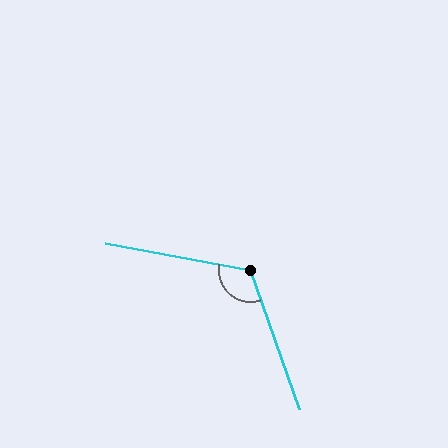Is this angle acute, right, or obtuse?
It is obtuse.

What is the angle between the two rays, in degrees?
Approximately 120 degrees.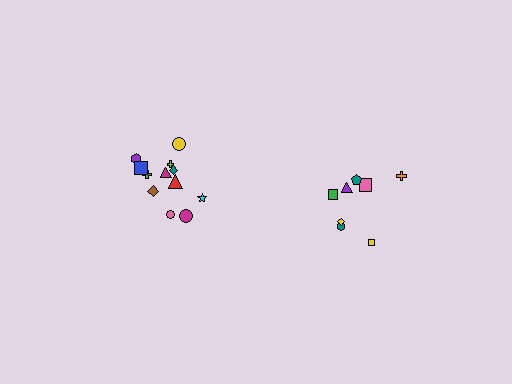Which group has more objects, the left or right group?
The left group.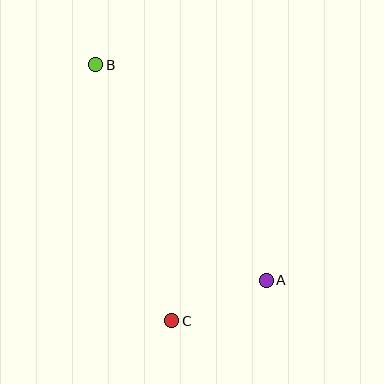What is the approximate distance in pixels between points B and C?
The distance between B and C is approximately 267 pixels.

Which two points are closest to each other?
Points A and C are closest to each other.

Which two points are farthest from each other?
Points A and B are farthest from each other.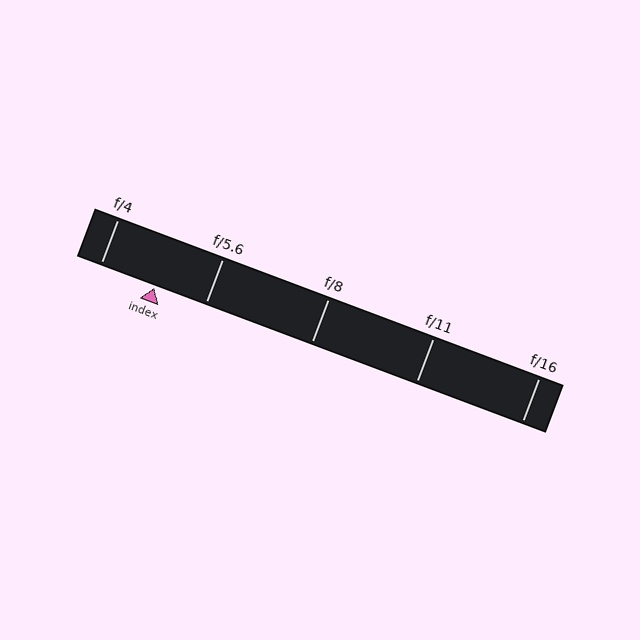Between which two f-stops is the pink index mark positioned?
The index mark is between f/4 and f/5.6.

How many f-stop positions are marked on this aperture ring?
There are 5 f-stop positions marked.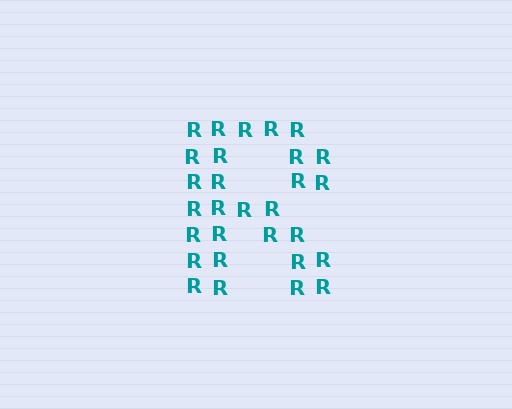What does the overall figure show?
The overall figure shows the letter R.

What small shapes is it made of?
It is made of small letter R's.